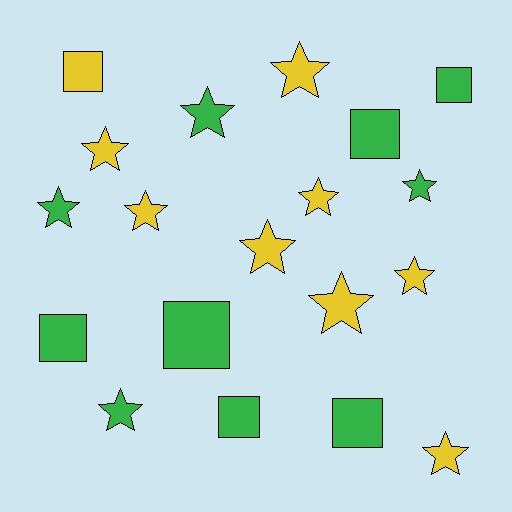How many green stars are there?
There are 4 green stars.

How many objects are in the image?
There are 19 objects.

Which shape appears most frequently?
Star, with 12 objects.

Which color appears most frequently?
Green, with 10 objects.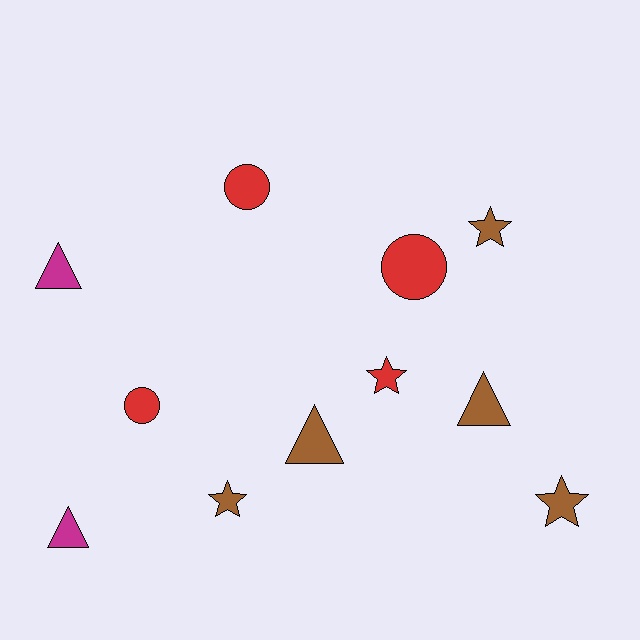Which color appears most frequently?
Brown, with 5 objects.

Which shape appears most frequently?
Triangle, with 4 objects.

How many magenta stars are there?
There are no magenta stars.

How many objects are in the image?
There are 11 objects.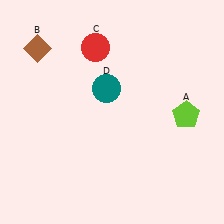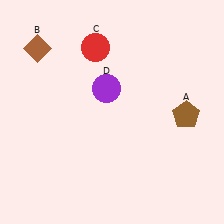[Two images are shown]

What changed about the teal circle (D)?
In Image 1, D is teal. In Image 2, it changed to purple.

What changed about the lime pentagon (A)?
In Image 1, A is lime. In Image 2, it changed to brown.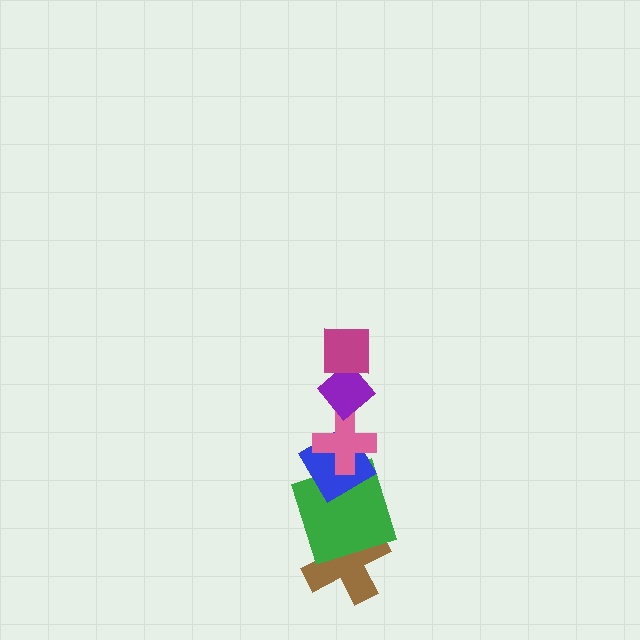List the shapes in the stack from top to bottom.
From top to bottom: the magenta square, the purple diamond, the pink cross, the blue diamond, the green square, the brown cross.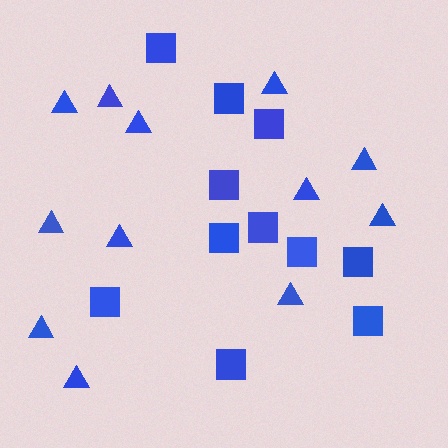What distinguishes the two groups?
There are 2 groups: one group of triangles (12) and one group of squares (11).